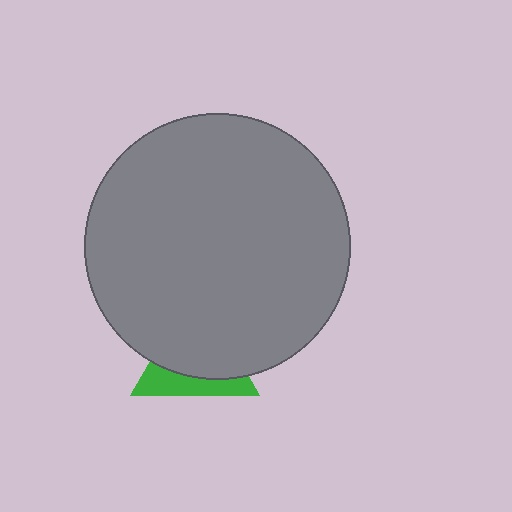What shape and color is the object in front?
The object in front is a gray circle.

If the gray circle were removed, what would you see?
You would see the complete green triangle.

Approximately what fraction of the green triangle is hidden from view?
Roughly 67% of the green triangle is hidden behind the gray circle.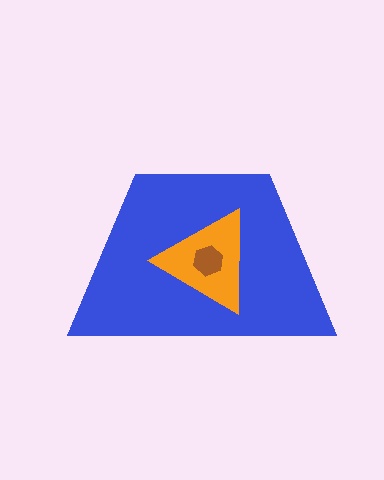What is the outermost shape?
The blue trapezoid.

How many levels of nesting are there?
3.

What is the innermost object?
The brown hexagon.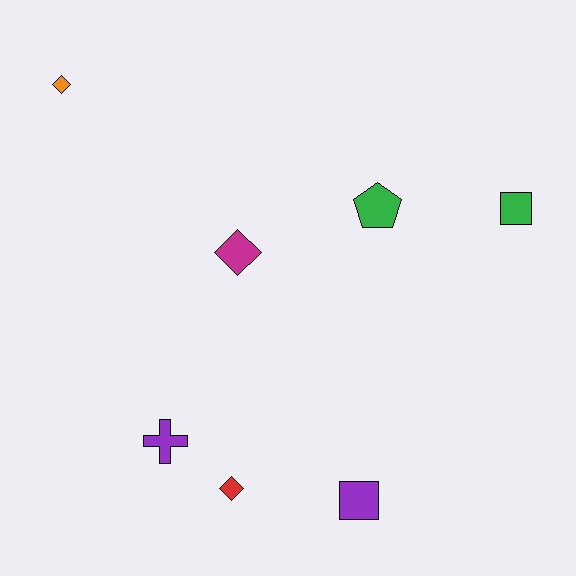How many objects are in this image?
There are 7 objects.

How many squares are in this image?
There are 2 squares.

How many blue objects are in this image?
There are no blue objects.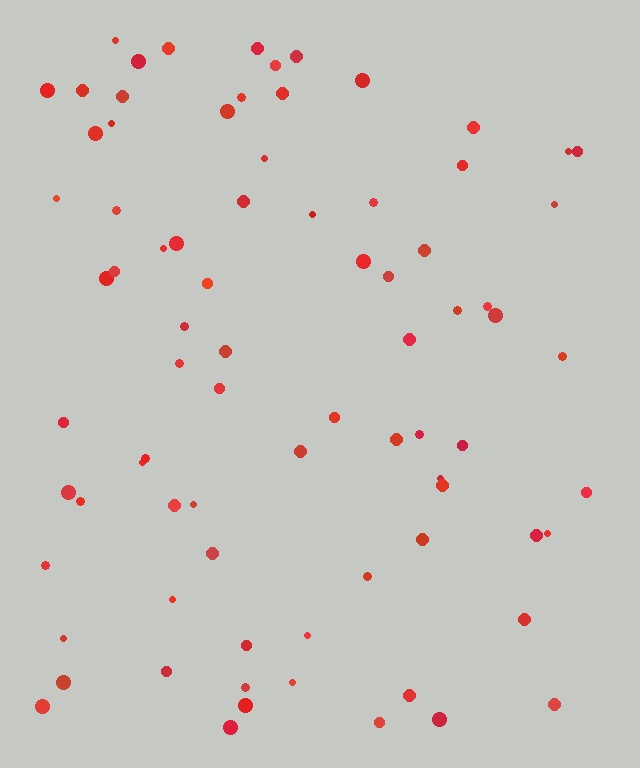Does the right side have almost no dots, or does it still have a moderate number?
Still a moderate number, just noticeably fewer than the left.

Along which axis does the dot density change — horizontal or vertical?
Horizontal.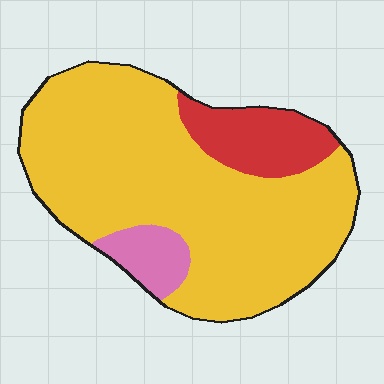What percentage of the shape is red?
Red takes up about one eighth (1/8) of the shape.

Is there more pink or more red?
Red.